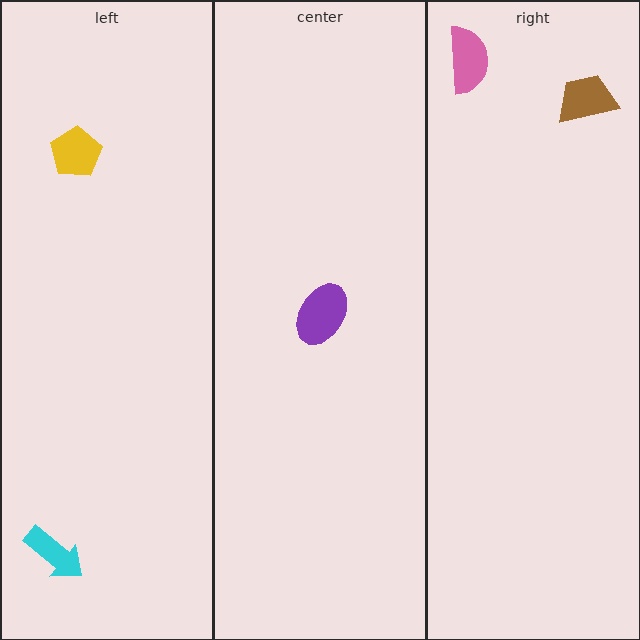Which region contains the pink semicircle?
The right region.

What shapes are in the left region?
The cyan arrow, the yellow pentagon.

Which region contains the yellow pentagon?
The left region.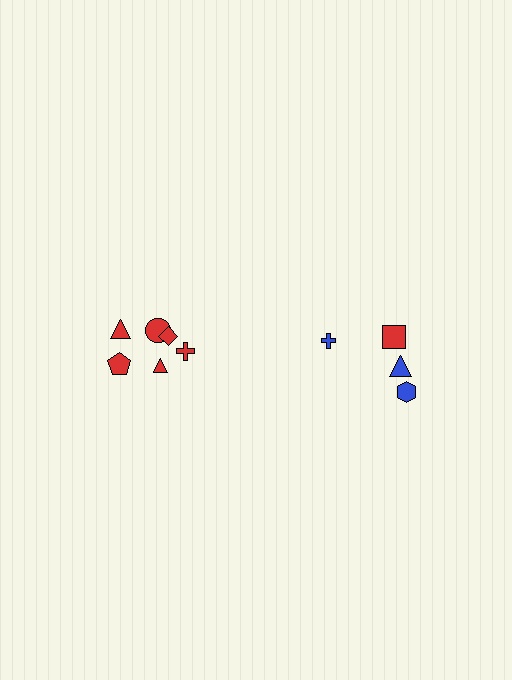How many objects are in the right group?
There are 4 objects.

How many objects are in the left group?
There are 6 objects.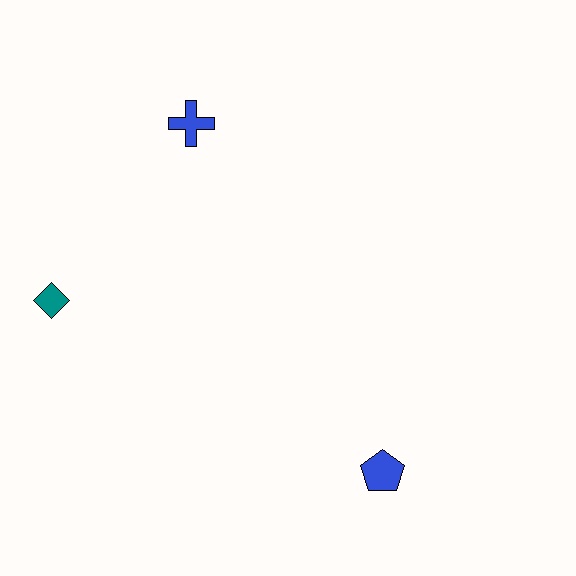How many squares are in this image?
There are no squares.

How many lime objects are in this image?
There are no lime objects.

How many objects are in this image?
There are 3 objects.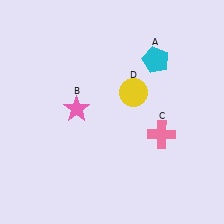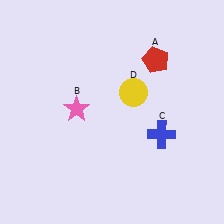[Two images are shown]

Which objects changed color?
A changed from cyan to red. C changed from pink to blue.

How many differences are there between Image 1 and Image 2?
There are 2 differences between the two images.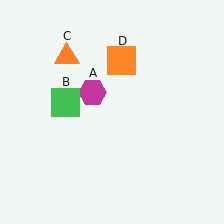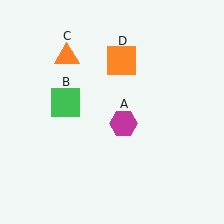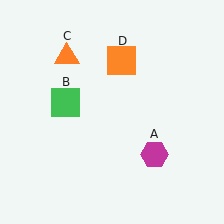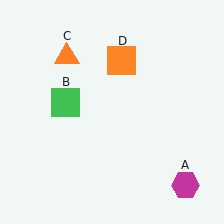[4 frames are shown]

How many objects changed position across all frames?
1 object changed position: magenta hexagon (object A).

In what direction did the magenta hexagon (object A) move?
The magenta hexagon (object A) moved down and to the right.